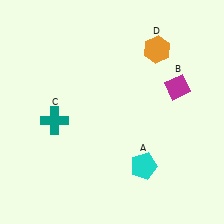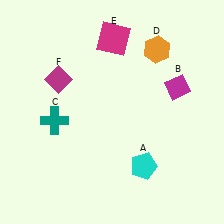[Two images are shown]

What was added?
A magenta square (E), a magenta diamond (F) were added in Image 2.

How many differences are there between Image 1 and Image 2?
There are 2 differences between the two images.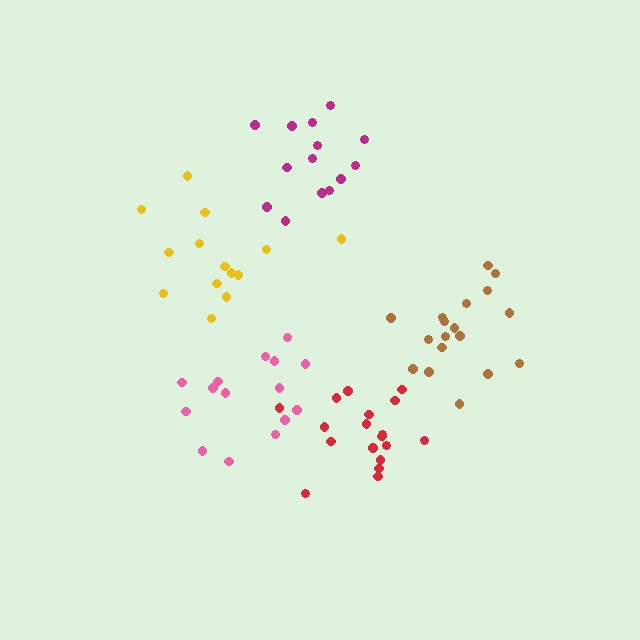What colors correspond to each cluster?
The clusters are colored: magenta, brown, pink, yellow, red.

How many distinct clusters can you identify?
There are 5 distinct clusters.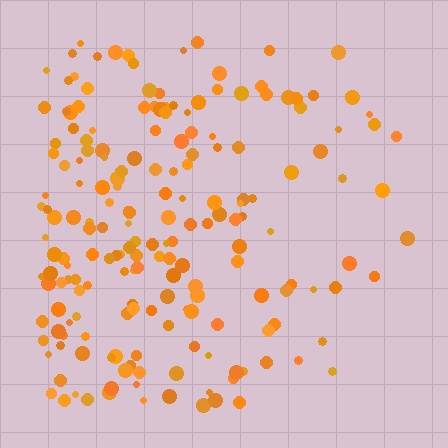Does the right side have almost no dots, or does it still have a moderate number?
Still a moderate number, just noticeably fewer than the left.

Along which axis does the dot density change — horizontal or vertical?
Horizontal.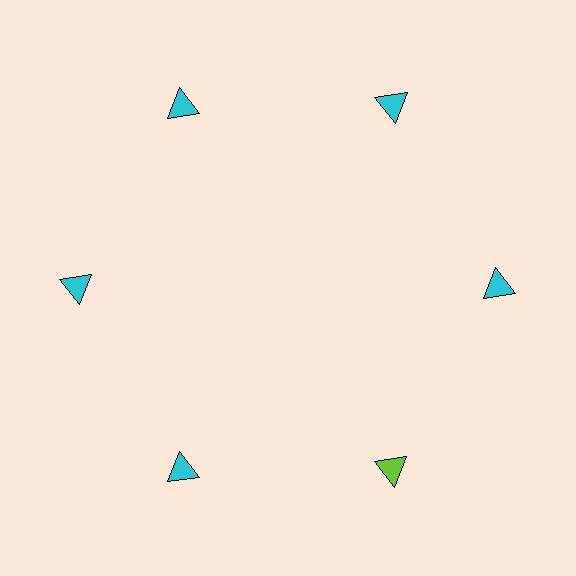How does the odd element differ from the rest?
It has a different color: lime instead of cyan.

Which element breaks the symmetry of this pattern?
The lime triangle at roughly the 5 o'clock position breaks the symmetry. All other shapes are cyan triangles.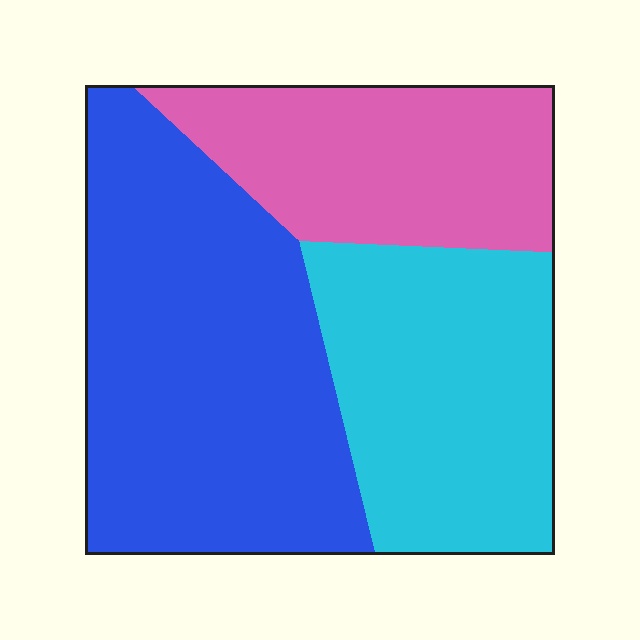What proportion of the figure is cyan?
Cyan covers roughly 30% of the figure.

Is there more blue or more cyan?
Blue.